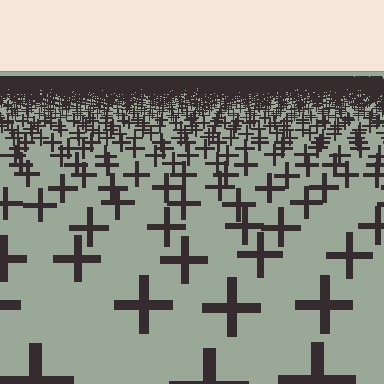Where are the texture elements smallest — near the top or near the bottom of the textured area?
Near the top.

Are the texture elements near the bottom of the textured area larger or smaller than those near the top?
Larger. Near the bottom, elements are closer to the viewer and appear at a bigger on-screen size.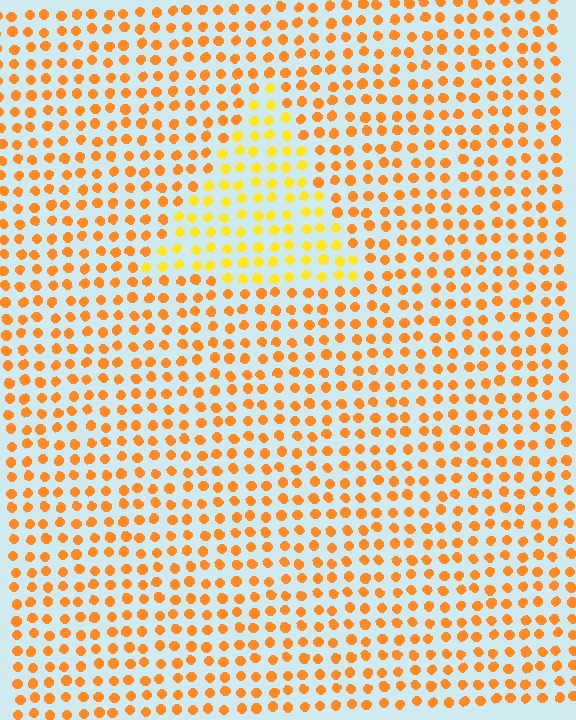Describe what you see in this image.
The image is filled with small orange elements in a uniform arrangement. A triangle-shaped region is visible where the elements are tinted to a slightly different hue, forming a subtle color boundary.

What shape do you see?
I see a triangle.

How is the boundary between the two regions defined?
The boundary is defined purely by a slight shift in hue (about 26 degrees). Spacing, size, and orientation are identical on both sides.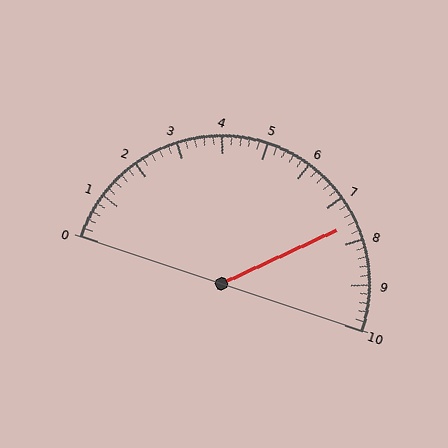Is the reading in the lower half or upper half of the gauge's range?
The reading is in the upper half of the range (0 to 10).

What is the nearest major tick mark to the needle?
The nearest major tick mark is 8.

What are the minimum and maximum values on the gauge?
The gauge ranges from 0 to 10.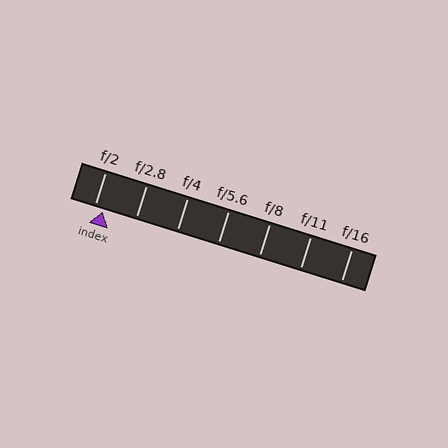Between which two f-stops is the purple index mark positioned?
The index mark is between f/2 and f/2.8.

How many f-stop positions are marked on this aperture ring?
There are 7 f-stop positions marked.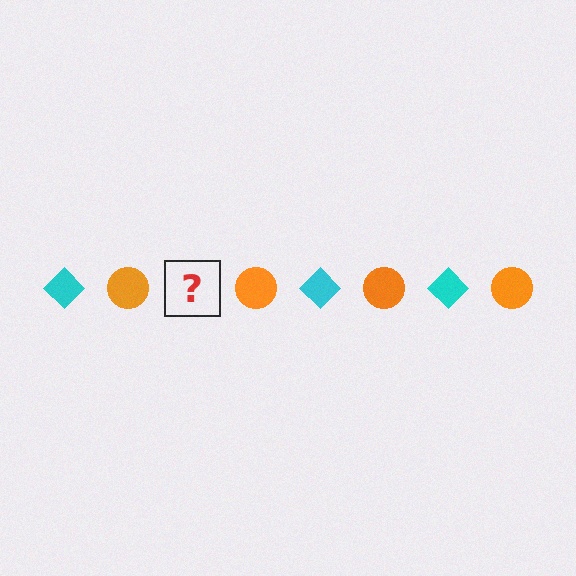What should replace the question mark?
The question mark should be replaced with a cyan diamond.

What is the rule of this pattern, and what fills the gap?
The rule is that the pattern alternates between cyan diamond and orange circle. The gap should be filled with a cyan diamond.